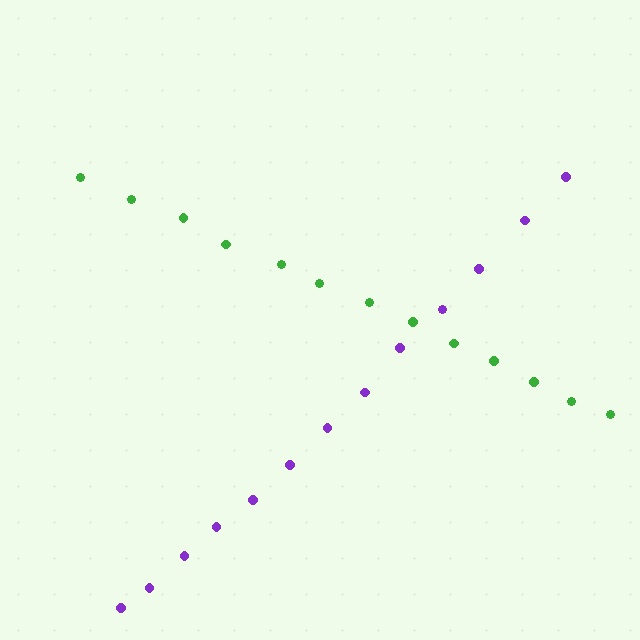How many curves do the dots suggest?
There are 2 distinct paths.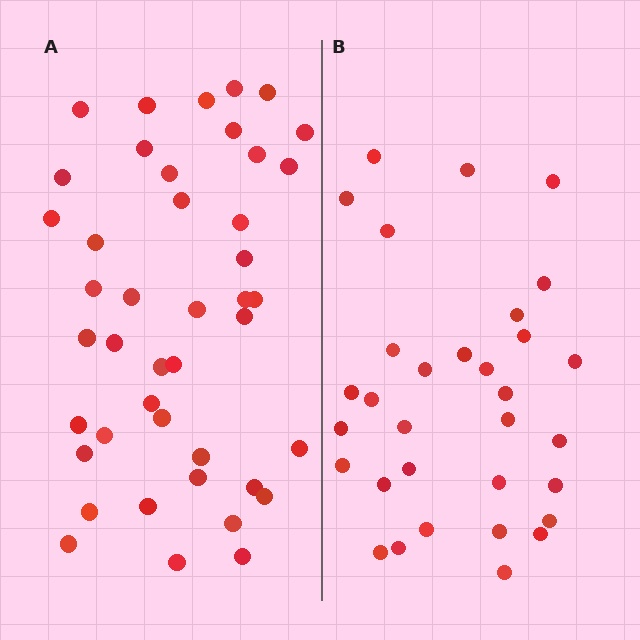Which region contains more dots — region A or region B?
Region A (the left region) has more dots.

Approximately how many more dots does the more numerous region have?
Region A has roughly 12 or so more dots than region B.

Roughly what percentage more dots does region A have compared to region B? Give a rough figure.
About 35% more.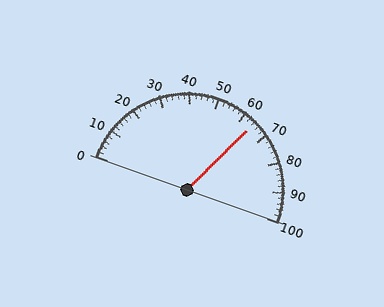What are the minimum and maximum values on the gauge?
The gauge ranges from 0 to 100.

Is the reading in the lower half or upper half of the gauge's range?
The reading is in the upper half of the range (0 to 100).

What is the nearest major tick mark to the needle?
The nearest major tick mark is 60.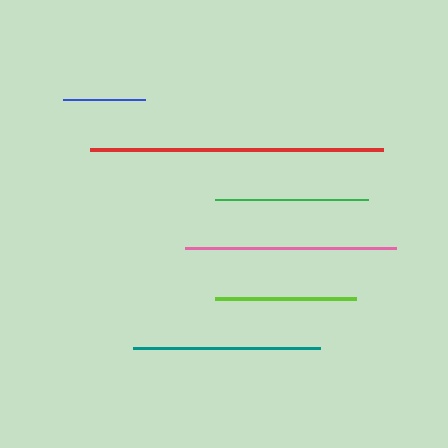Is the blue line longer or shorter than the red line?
The red line is longer than the blue line.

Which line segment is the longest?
The red line is the longest at approximately 293 pixels.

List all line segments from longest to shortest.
From longest to shortest: red, pink, teal, green, lime, blue.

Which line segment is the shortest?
The blue line is the shortest at approximately 82 pixels.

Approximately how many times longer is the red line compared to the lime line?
The red line is approximately 2.1 times the length of the lime line.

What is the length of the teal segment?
The teal segment is approximately 187 pixels long.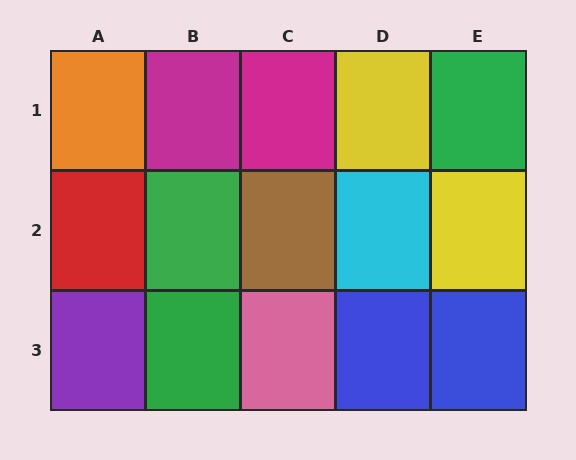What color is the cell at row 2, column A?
Red.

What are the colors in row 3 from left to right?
Purple, green, pink, blue, blue.